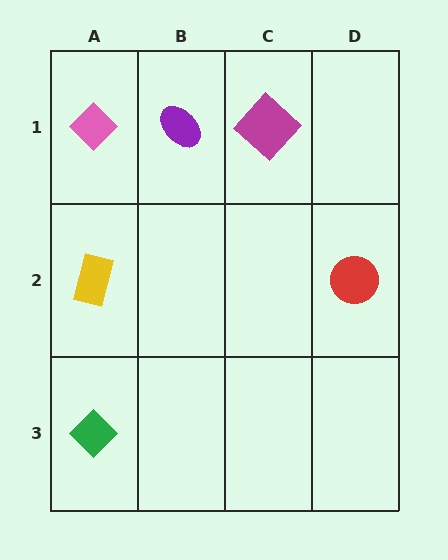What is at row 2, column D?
A red circle.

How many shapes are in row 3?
1 shape.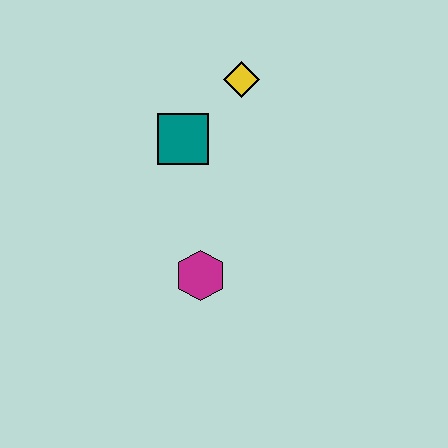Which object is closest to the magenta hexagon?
The teal square is closest to the magenta hexagon.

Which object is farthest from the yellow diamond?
The magenta hexagon is farthest from the yellow diamond.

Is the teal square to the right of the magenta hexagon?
No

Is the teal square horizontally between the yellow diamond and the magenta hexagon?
No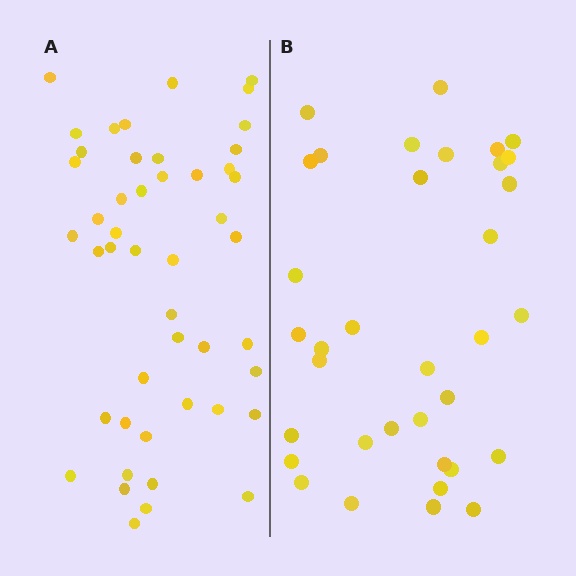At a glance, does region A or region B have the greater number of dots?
Region A (the left region) has more dots.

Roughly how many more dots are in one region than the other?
Region A has roughly 12 or so more dots than region B.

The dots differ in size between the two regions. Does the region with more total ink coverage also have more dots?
No. Region B has more total ink coverage because its dots are larger, but region A actually contains more individual dots. Total area can be misleading — the number of items is what matters here.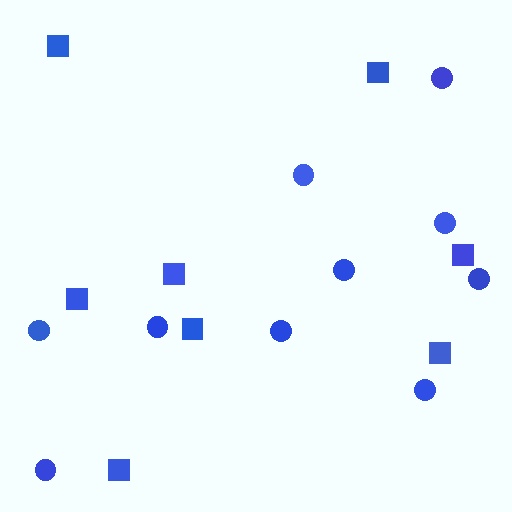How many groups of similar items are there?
There are 2 groups: one group of circles (10) and one group of squares (8).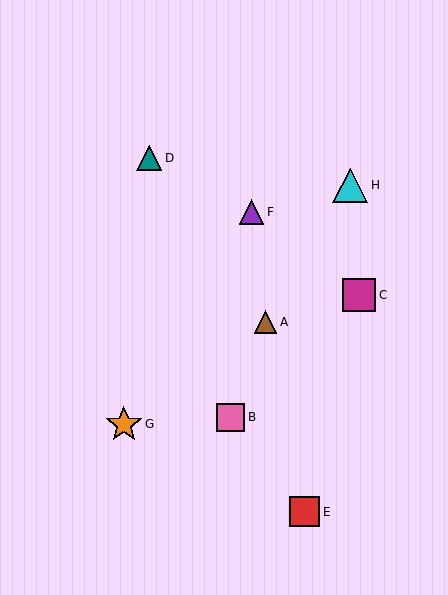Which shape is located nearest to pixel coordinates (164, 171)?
The teal triangle (labeled D) at (149, 158) is nearest to that location.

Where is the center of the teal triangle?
The center of the teal triangle is at (149, 158).